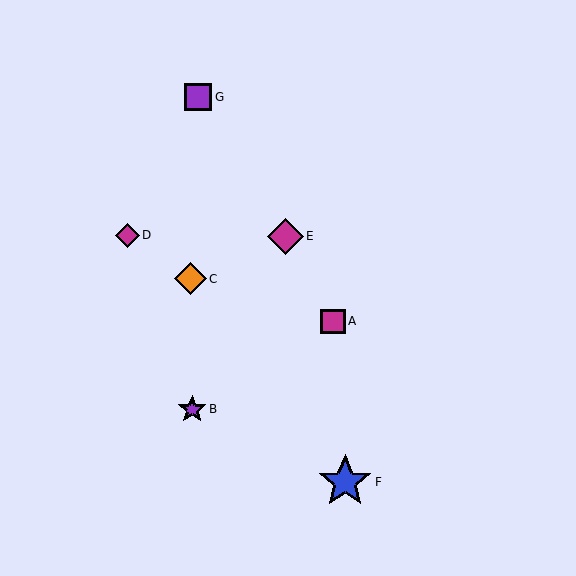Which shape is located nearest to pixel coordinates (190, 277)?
The orange diamond (labeled C) at (190, 279) is nearest to that location.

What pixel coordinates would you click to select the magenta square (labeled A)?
Click at (333, 321) to select the magenta square A.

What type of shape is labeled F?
Shape F is a blue star.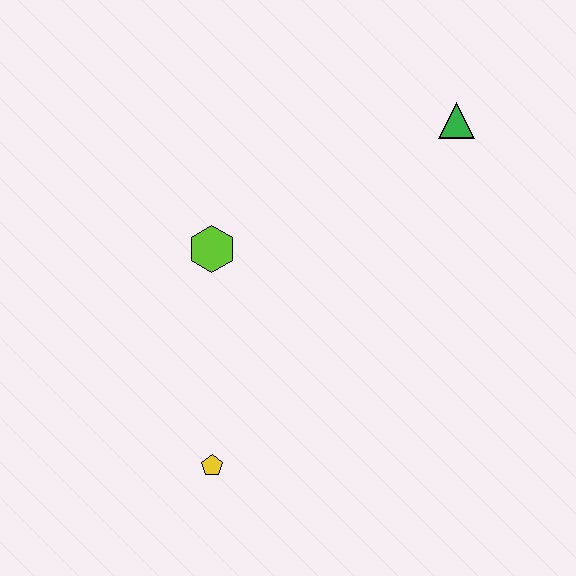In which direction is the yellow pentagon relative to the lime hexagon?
The yellow pentagon is below the lime hexagon.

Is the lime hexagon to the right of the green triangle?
No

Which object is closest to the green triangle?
The lime hexagon is closest to the green triangle.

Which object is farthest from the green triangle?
The yellow pentagon is farthest from the green triangle.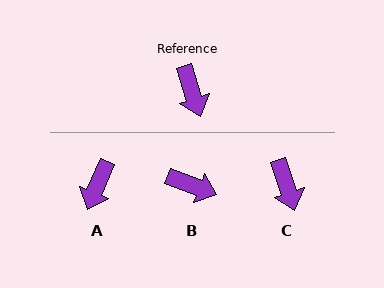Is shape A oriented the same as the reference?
No, it is off by about 41 degrees.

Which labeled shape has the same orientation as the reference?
C.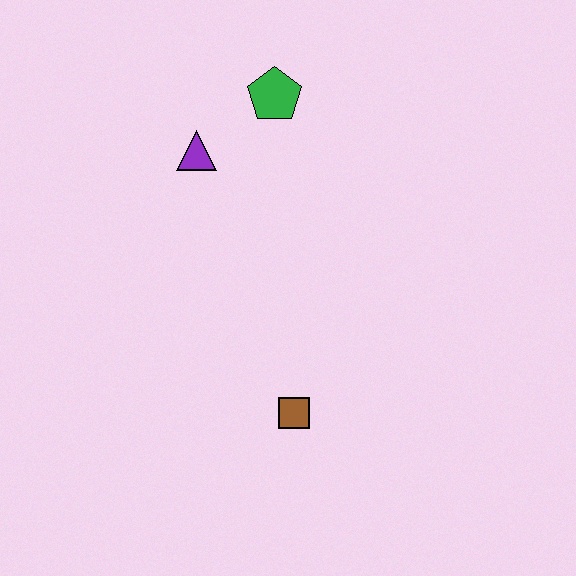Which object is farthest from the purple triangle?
The brown square is farthest from the purple triangle.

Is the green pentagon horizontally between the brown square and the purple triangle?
Yes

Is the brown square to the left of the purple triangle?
No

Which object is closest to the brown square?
The purple triangle is closest to the brown square.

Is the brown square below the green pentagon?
Yes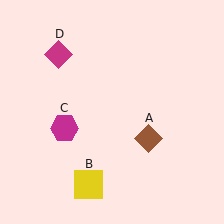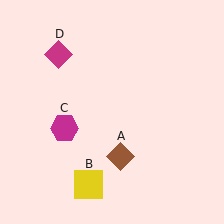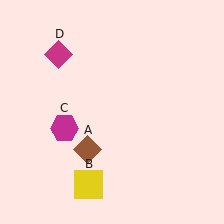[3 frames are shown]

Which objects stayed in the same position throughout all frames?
Yellow square (object B) and magenta hexagon (object C) and magenta diamond (object D) remained stationary.